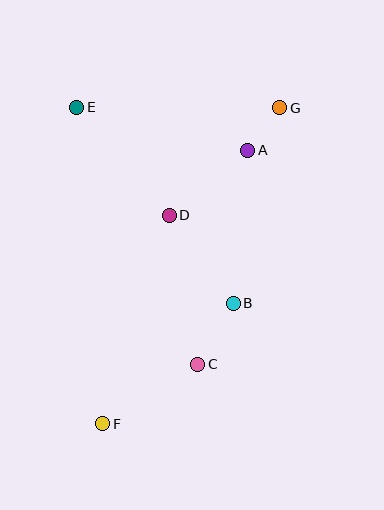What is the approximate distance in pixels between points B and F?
The distance between B and F is approximately 178 pixels.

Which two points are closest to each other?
Points A and G are closest to each other.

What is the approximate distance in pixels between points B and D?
The distance between B and D is approximately 109 pixels.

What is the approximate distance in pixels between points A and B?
The distance between A and B is approximately 154 pixels.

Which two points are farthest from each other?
Points F and G are farthest from each other.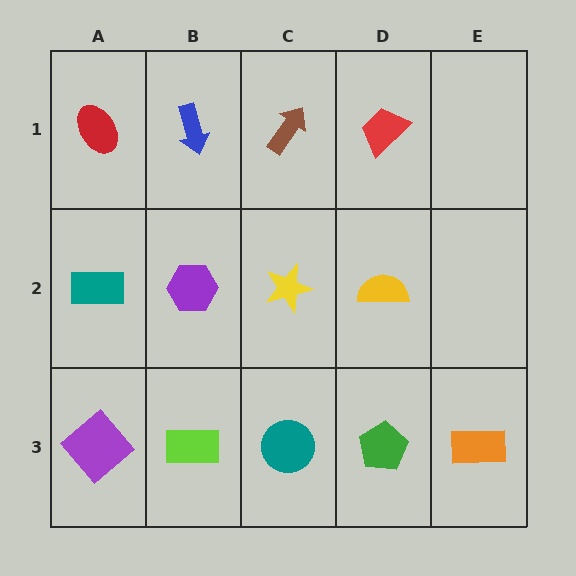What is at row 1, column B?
A blue arrow.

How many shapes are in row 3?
5 shapes.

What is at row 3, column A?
A purple diamond.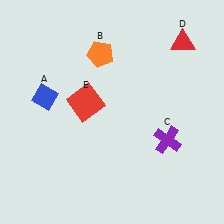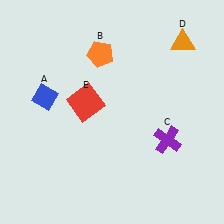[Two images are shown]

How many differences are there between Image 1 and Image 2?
There is 1 difference between the two images.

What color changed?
The triangle (D) changed from red in Image 1 to orange in Image 2.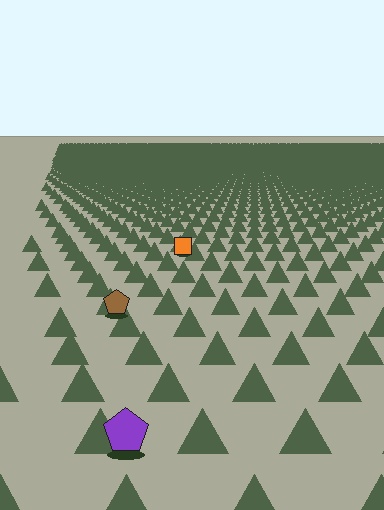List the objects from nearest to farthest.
From nearest to farthest: the purple pentagon, the brown pentagon, the orange square.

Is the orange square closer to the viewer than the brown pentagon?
No. The brown pentagon is closer — you can tell from the texture gradient: the ground texture is coarser near it.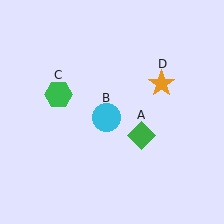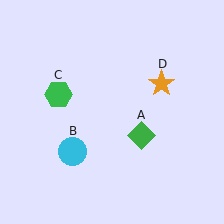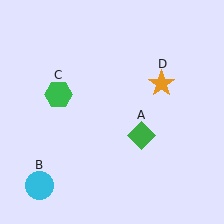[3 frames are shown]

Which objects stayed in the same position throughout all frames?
Green diamond (object A) and green hexagon (object C) and orange star (object D) remained stationary.